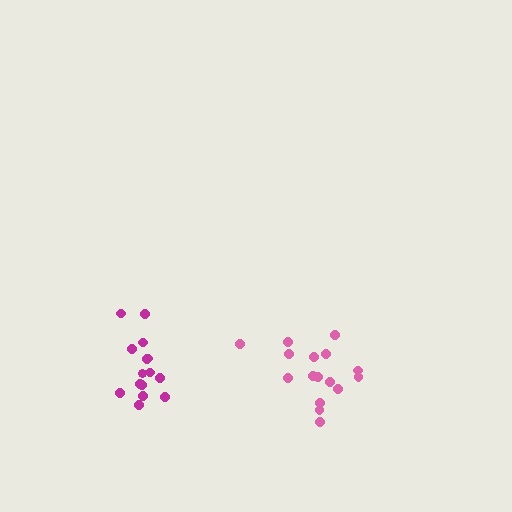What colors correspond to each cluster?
The clusters are colored: magenta, pink.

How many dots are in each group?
Group 1: 15 dots, Group 2: 16 dots (31 total).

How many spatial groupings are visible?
There are 2 spatial groupings.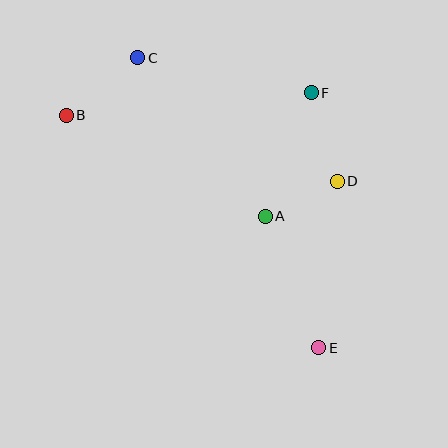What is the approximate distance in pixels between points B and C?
The distance between B and C is approximately 92 pixels.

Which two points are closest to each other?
Points A and D are closest to each other.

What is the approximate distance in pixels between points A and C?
The distance between A and C is approximately 203 pixels.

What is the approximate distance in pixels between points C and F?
The distance between C and F is approximately 177 pixels.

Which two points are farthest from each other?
Points B and E are farthest from each other.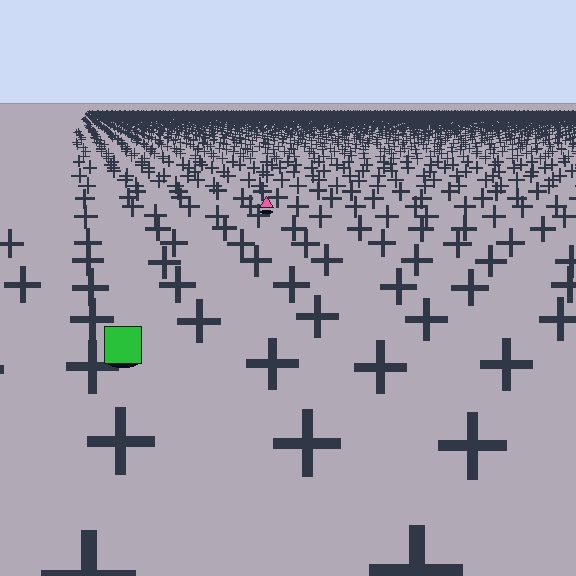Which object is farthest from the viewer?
The pink triangle is farthest from the viewer. It appears smaller and the ground texture around it is denser.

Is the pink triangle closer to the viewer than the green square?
No. The green square is closer — you can tell from the texture gradient: the ground texture is coarser near it.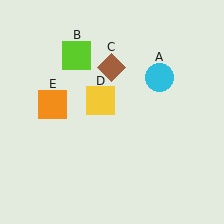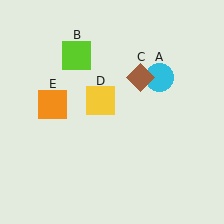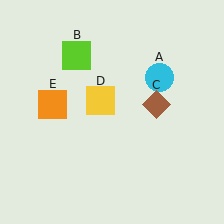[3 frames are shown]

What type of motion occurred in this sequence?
The brown diamond (object C) rotated clockwise around the center of the scene.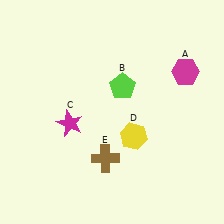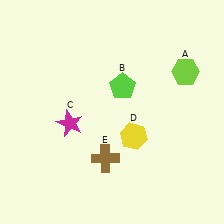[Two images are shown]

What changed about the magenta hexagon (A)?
In Image 1, A is magenta. In Image 2, it changed to lime.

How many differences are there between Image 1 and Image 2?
There is 1 difference between the two images.